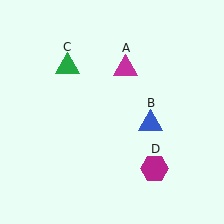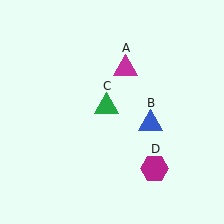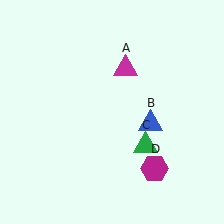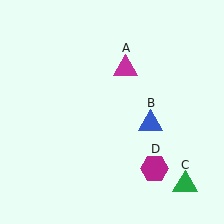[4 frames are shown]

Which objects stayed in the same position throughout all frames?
Magenta triangle (object A) and blue triangle (object B) and magenta hexagon (object D) remained stationary.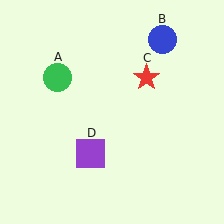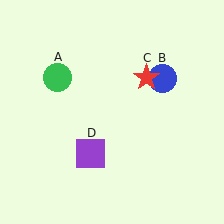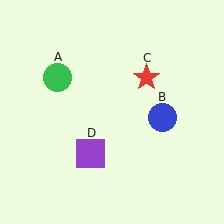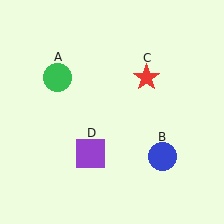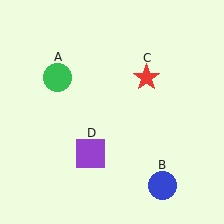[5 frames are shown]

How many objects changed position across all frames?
1 object changed position: blue circle (object B).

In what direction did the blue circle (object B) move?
The blue circle (object B) moved down.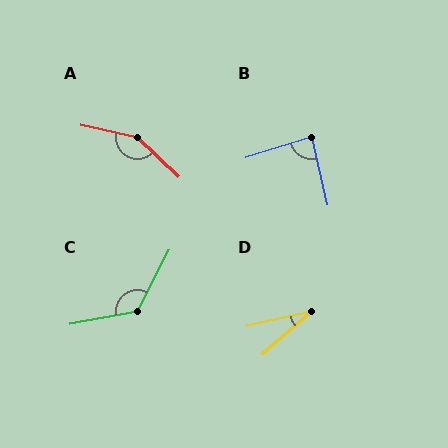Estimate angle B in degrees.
Approximately 85 degrees.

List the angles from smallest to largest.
D (28°), B (85°), C (128°), A (149°).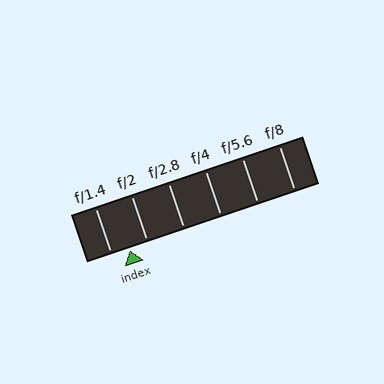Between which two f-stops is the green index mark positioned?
The index mark is between f/1.4 and f/2.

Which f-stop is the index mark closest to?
The index mark is closest to f/2.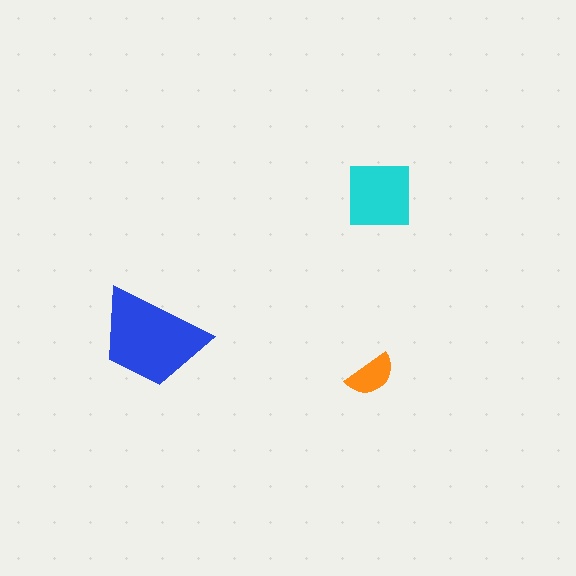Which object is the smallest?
The orange semicircle.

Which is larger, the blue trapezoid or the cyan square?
The blue trapezoid.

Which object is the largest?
The blue trapezoid.